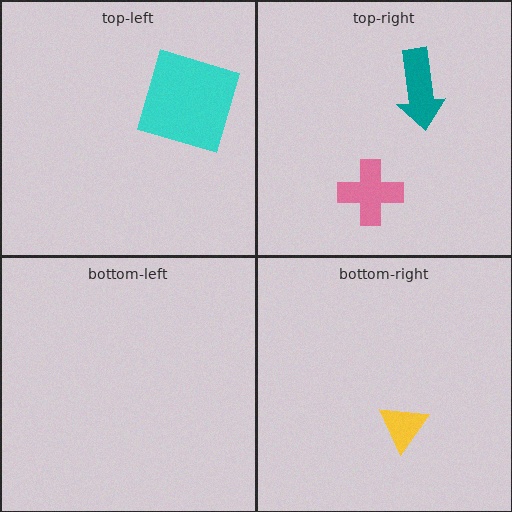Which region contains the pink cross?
The top-right region.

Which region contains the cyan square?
The top-left region.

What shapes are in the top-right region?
The teal arrow, the pink cross.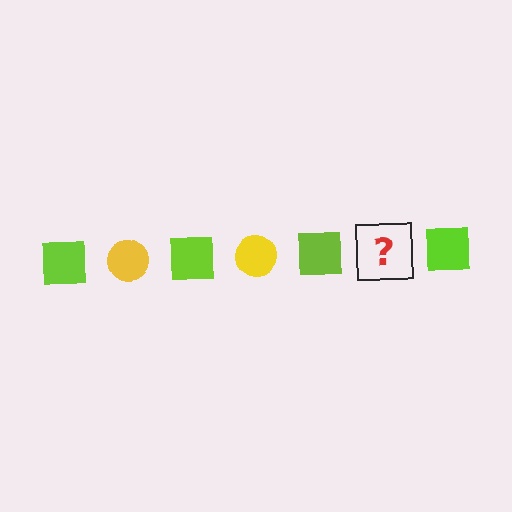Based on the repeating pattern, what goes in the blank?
The blank should be a yellow circle.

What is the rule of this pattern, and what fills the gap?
The rule is that the pattern alternates between lime square and yellow circle. The gap should be filled with a yellow circle.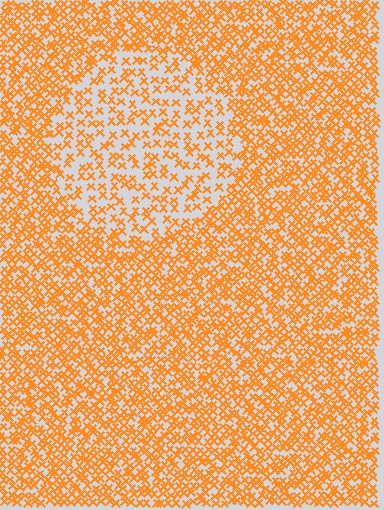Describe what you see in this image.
The image contains small orange elements arranged at two different densities. A circle-shaped region is visible where the elements are less densely packed than the surrounding area.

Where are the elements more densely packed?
The elements are more densely packed outside the circle boundary.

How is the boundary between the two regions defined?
The boundary is defined by a change in element density (approximately 2.0x ratio). All elements are the same color, size, and shape.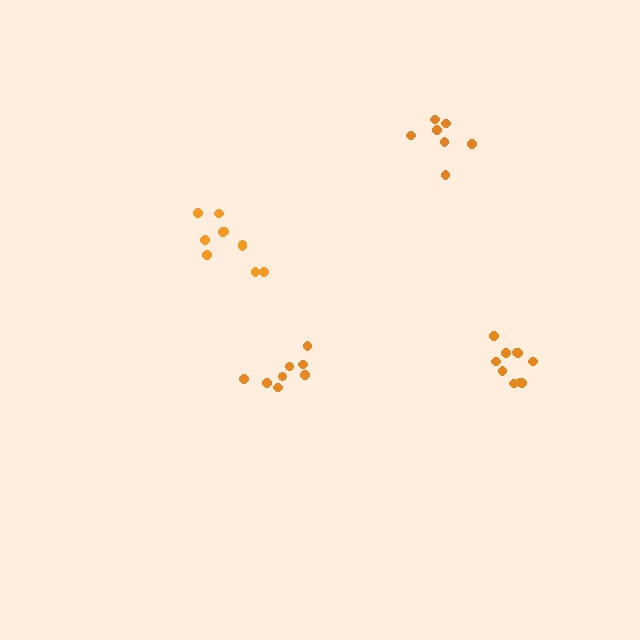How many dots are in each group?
Group 1: 7 dots, Group 2: 8 dots, Group 3: 10 dots, Group 4: 10 dots (35 total).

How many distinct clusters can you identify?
There are 4 distinct clusters.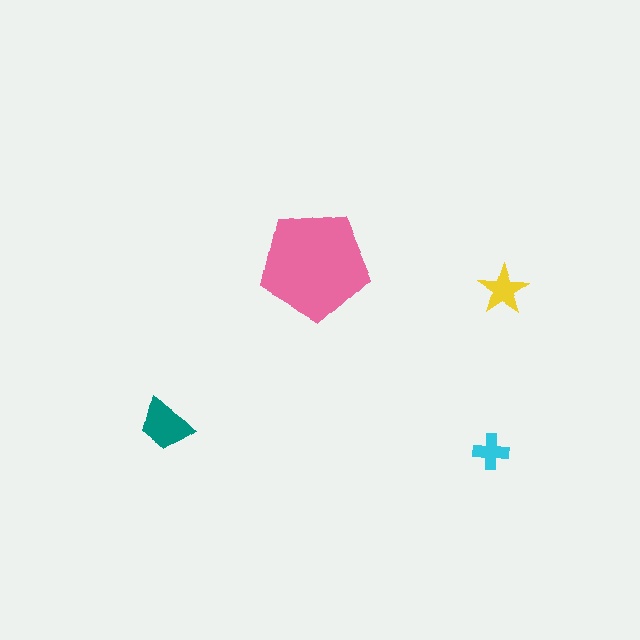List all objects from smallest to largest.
The cyan cross, the yellow star, the teal trapezoid, the pink pentagon.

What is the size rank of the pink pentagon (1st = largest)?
1st.